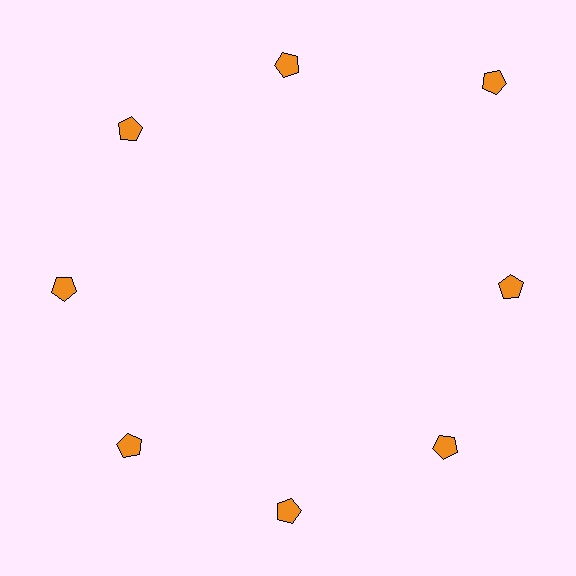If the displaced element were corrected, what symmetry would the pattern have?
It would have 8-fold rotational symmetry — the pattern would map onto itself every 45 degrees.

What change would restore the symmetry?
The symmetry would be restored by moving it inward, back onto the ring so that all 8 pentagons sit at equal angles and equal distance from the center.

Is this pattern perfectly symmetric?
No. The 8 orange pentagons are arranged in a ring, but one element near the 2 o'clock position is pushed outward from the center, breaking the 8-fold rotational symmetry.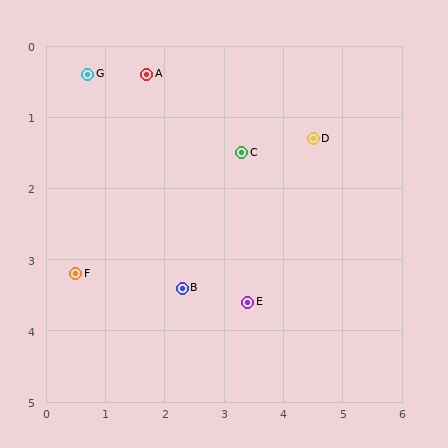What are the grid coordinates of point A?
Point A is at approximately (1.7, 0.4).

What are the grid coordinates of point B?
Point B is at approximately (2.3, 3.4).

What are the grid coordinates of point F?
Point F is at approximately (0.5, 3.2).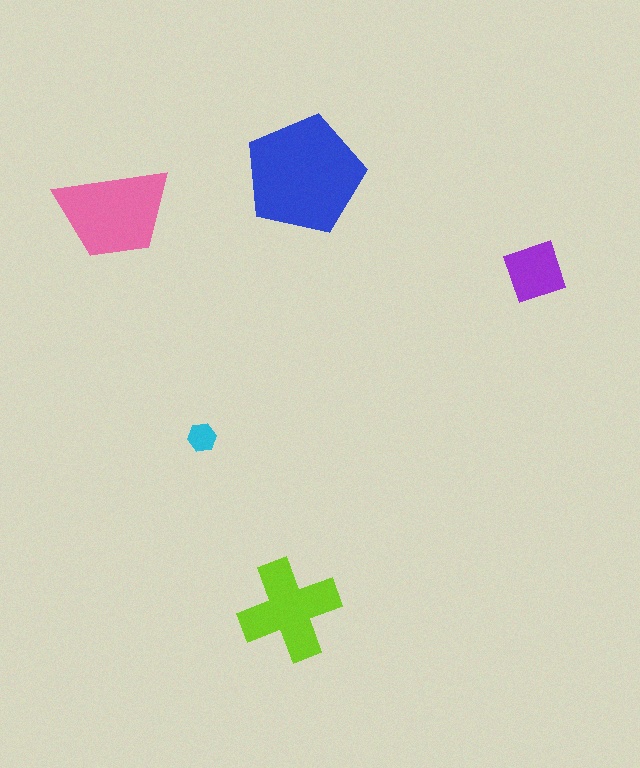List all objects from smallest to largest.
The cyan hexagon, the purple square, the lime cross, the pink trapezoid, the blue pentagon.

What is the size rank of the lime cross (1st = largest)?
3rd.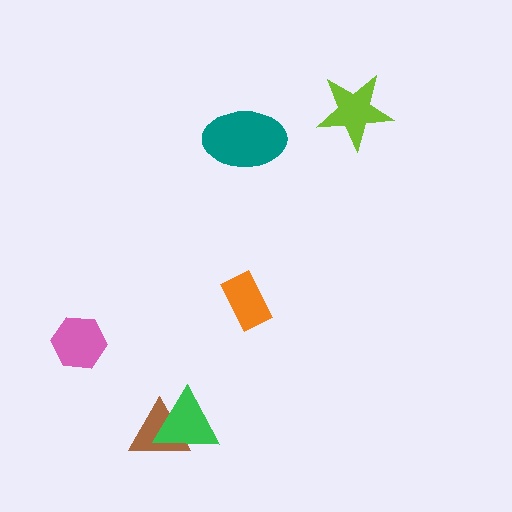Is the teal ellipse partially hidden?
No, no other shape covers it.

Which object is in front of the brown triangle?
The green triangle is in front of the brown triangle.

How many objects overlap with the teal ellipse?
0 objects overlap with the teal ellipse.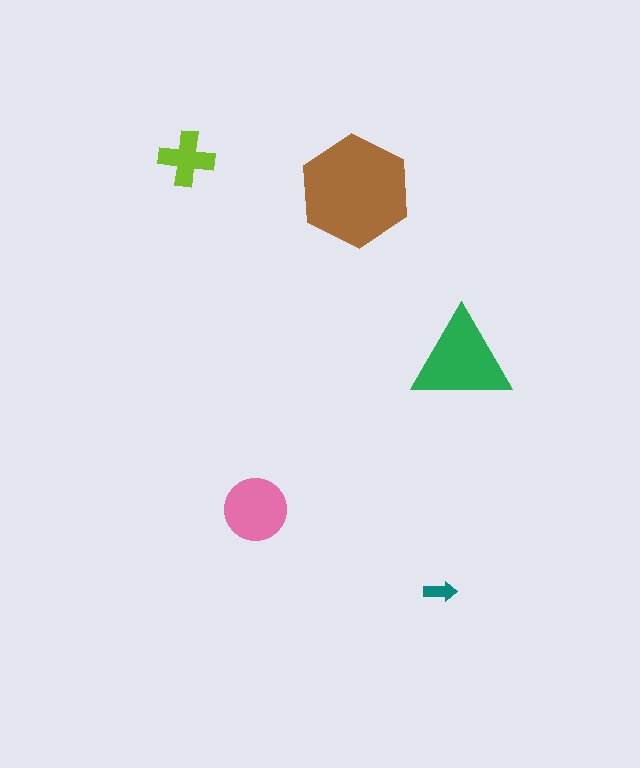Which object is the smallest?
The teal arrow.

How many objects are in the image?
There are 5 objects in the image.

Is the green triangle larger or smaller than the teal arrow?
Larger.